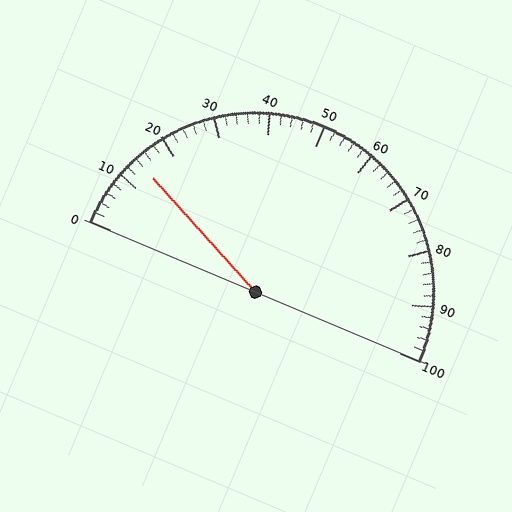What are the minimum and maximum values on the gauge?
The gauge ranges from 0 to 100.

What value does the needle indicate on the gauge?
The needle indicates approximately 14.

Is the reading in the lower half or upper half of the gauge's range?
The reading is in the lower half of the range (0 to 100).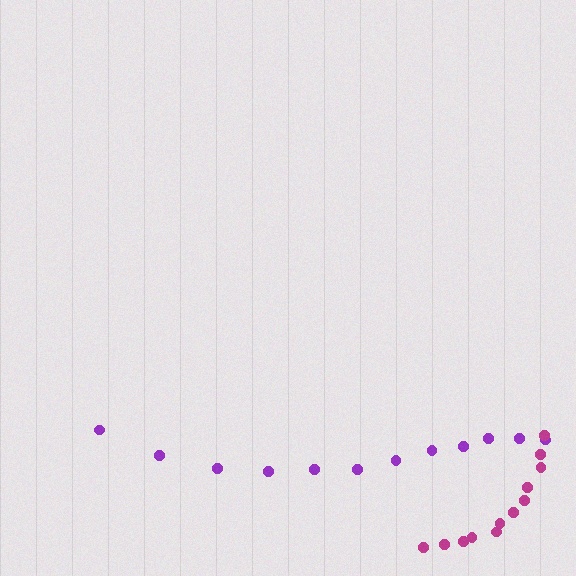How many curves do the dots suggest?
There are 2 distinct paths.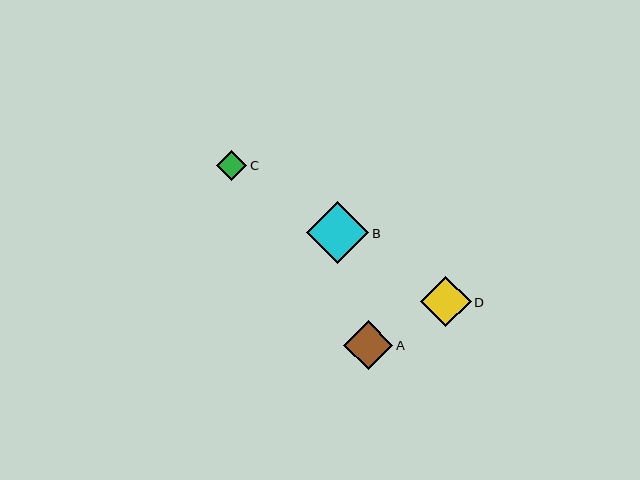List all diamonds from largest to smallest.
From largest to smallest: B, D, A, C.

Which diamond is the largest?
Diamond B is the largest with a size of approximately 62 pixels.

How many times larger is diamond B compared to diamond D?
Diamond B is approximately 1.2 times the size of diamond D.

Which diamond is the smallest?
Diamond C is the smallest with a size of approximately 30 pixels.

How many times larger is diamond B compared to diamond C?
Diamond B is approximately 2.1 times the size of diamond C.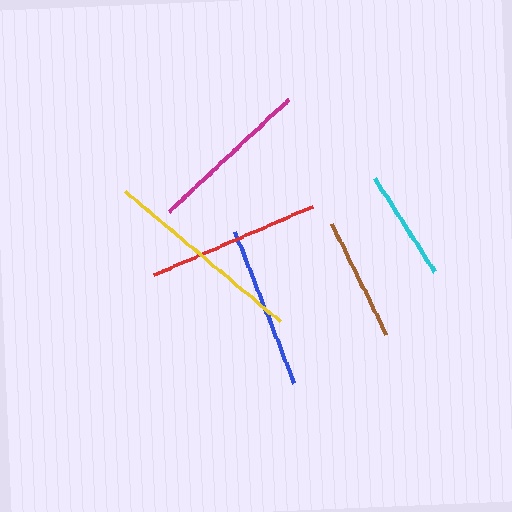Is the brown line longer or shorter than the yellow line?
The yellow line is longer than the brown line.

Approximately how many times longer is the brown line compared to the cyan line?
The brown line is approximately 1.1 times the length of the cyan line.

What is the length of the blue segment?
The blue segment is approximately 164 pixels long.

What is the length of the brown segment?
The brown segment is approximately 124 pixels long.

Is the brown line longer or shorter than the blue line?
The blue line is longer than the brown line.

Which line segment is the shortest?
The cyan line is the shortest at approximately 111 pixels.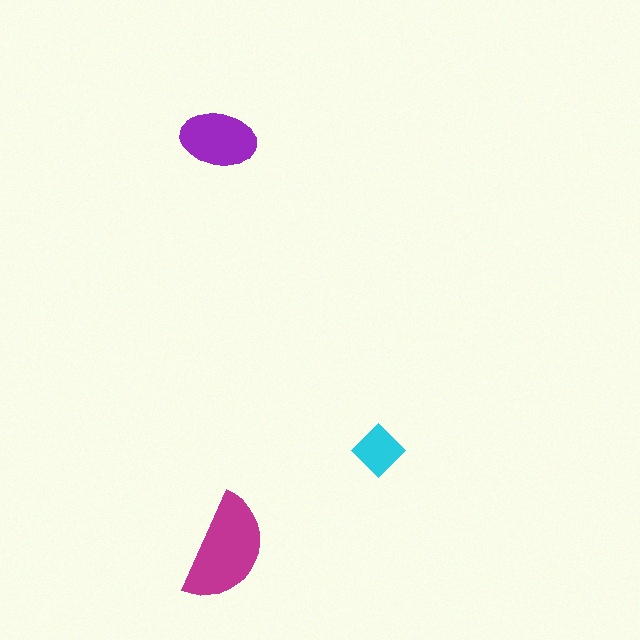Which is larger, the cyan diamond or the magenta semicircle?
The magenta semicircle.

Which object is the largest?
The magenta semicircle.